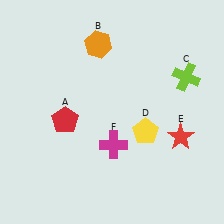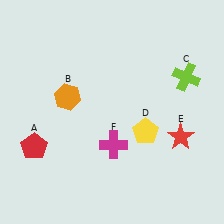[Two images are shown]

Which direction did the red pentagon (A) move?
The red pentagon (A) moved left.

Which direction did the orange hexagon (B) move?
The orange hexagon (B) moved down.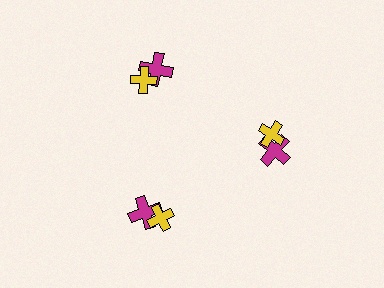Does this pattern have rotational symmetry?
Yes, this pattern has 3-fold rotational symmetry. It looks the same after rotating 120 degrees around the center.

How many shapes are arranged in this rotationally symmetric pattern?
There are 6 shapes, arranged in 3 groups of 2.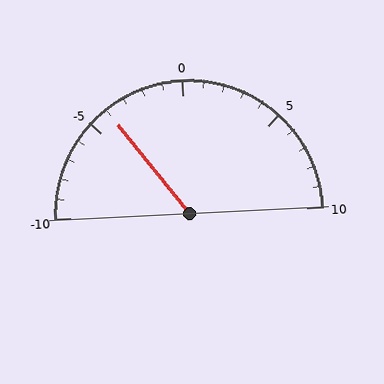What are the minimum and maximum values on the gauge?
The gauge ranges from -10 to 10.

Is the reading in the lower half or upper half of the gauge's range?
The reading is in the lower half of the range (-10 to 10).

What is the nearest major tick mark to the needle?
The nearest major tick mark is -5.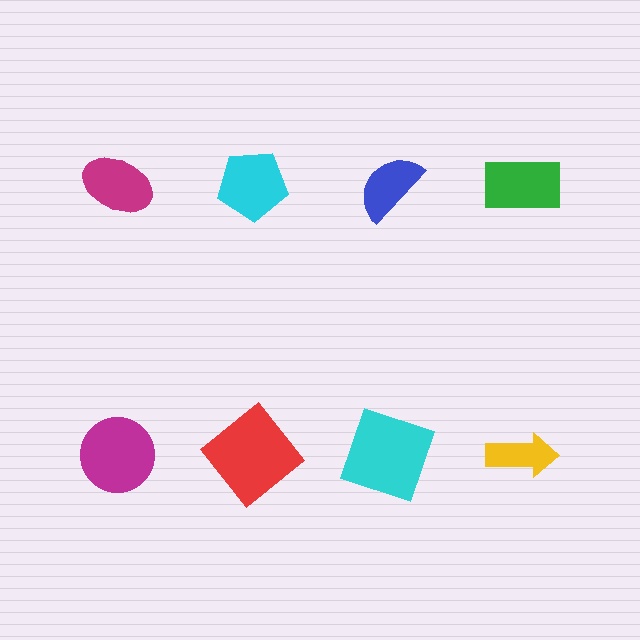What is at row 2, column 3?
A cyan square.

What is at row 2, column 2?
A red diamond.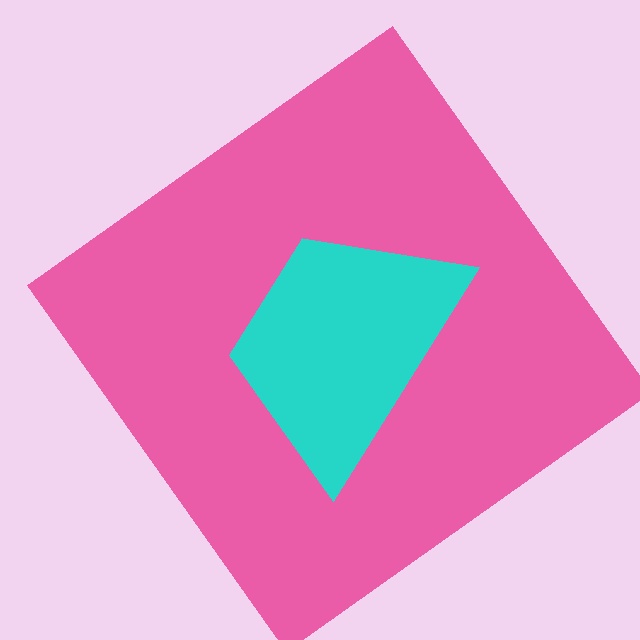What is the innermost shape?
The cyan trapezoid.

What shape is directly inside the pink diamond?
The cyan trapezoid.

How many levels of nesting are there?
2.